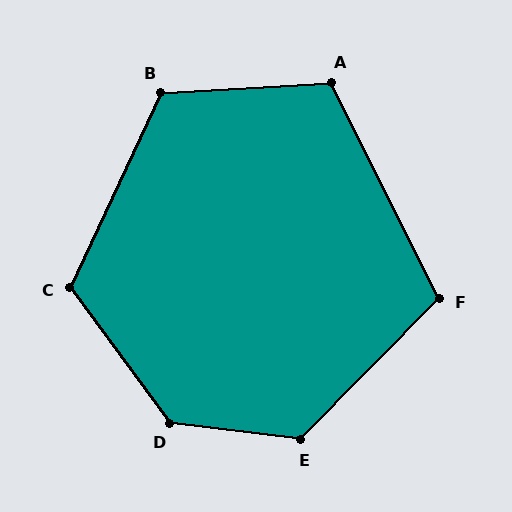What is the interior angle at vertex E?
Approximately 128 degrees (obtuse).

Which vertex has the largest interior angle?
D, at approximately 133 degrees.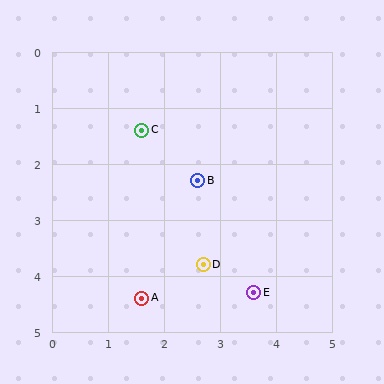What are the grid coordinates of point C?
Point C is at approximately (1.6, 1.4).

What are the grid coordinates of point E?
Point E is at approximately (3.6, 4.3).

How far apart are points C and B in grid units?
Points C and B are about 1.3 grid units apart.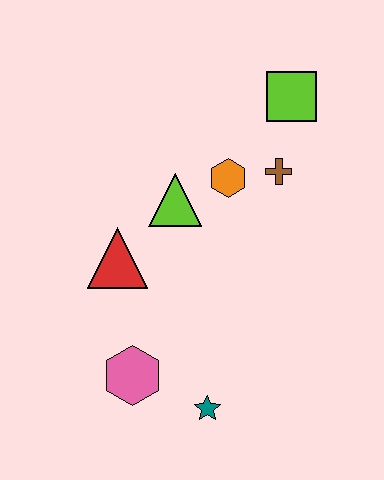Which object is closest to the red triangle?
The lime triangle is closest to the red triangle.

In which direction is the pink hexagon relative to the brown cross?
The pink hexagon is below the brown cross.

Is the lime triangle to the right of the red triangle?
Yes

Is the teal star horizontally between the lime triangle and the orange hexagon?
Yes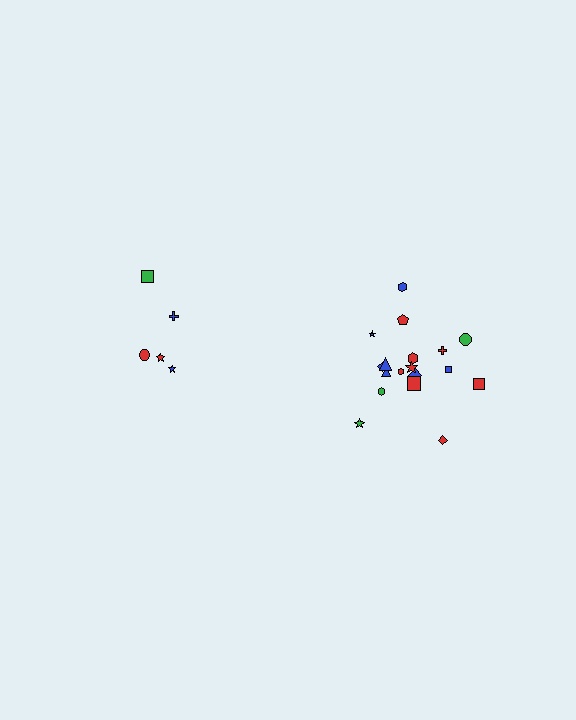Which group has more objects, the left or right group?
The right group.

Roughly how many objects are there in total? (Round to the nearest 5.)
Roughly 25 objects in total.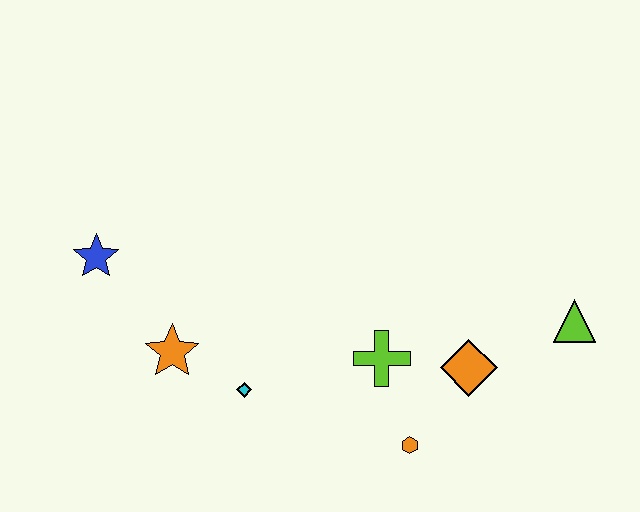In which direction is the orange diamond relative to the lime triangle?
The orange diamond is to the left of the lime triangle.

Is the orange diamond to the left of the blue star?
No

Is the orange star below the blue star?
Yes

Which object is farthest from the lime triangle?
The blue star is farthest from the lime triangle.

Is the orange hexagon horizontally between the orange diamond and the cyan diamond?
Yes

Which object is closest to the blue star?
The orange star is closest to the blue star.